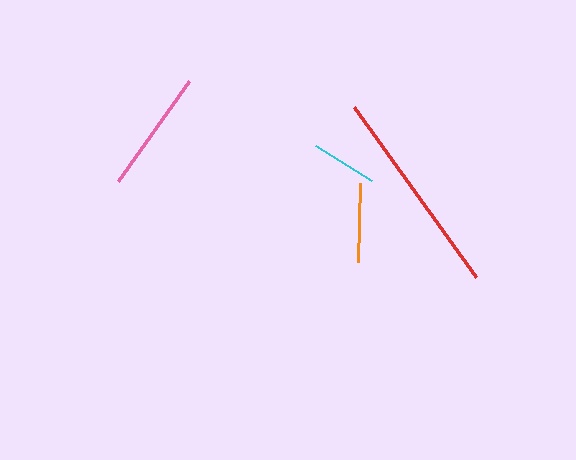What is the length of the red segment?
The red segment is approximately 209 pixels long.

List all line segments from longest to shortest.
From longest to shortest: red, pink, orange, cyan.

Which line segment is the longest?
The red line is the longest at approximately 209 pixels.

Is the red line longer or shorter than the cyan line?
The red line is longer than the cyan line.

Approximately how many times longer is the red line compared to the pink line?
The red line is approximately 1.7 times the length of the pink line.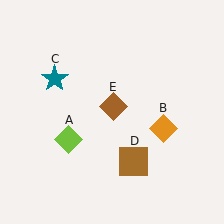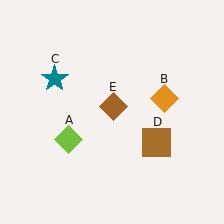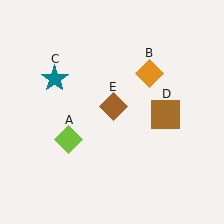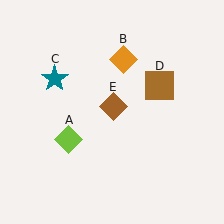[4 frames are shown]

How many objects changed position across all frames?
2 objects changed position: orange diamond (object B), brown square (object D).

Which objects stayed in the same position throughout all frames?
Lime diamond (object A) and teal star (object C) and brown diamond (object E) remained stationary.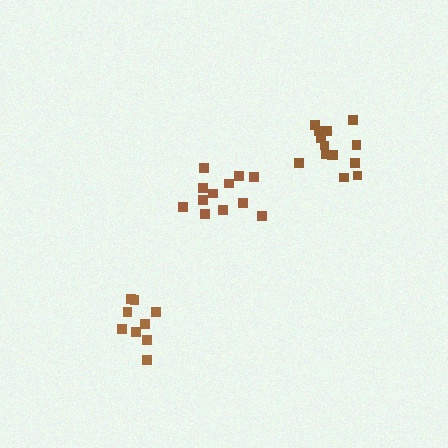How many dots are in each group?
Group 1: 12 dots, Group 2: 9 dots, Group 3: 14 dots (35 total).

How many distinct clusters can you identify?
There are 3 distinct clusters.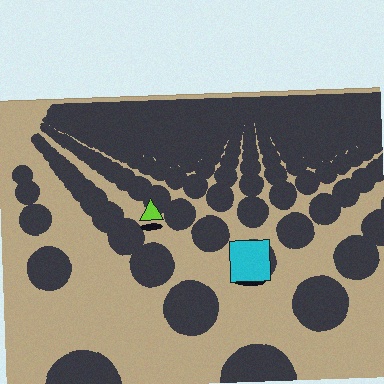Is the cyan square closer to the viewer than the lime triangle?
Yes. The cyan square is closer — you can tell from the texture gradient: the ground texture is coarser near it.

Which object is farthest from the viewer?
The lime triangle is farthest from the viewer. It appears smaller and the ground texture around it is denser.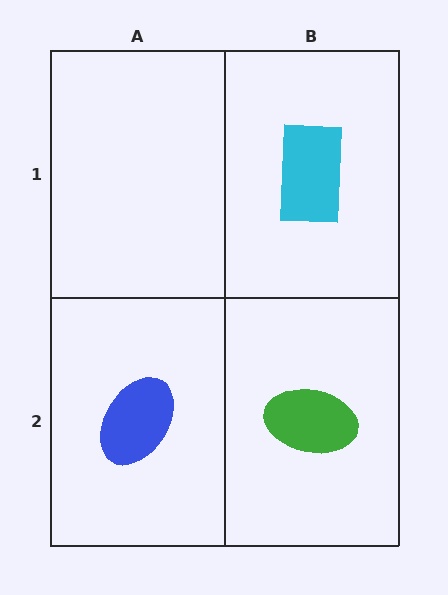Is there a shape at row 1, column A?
No, that cell is empty.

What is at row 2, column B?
A green ellipse.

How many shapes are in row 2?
2 shapes.